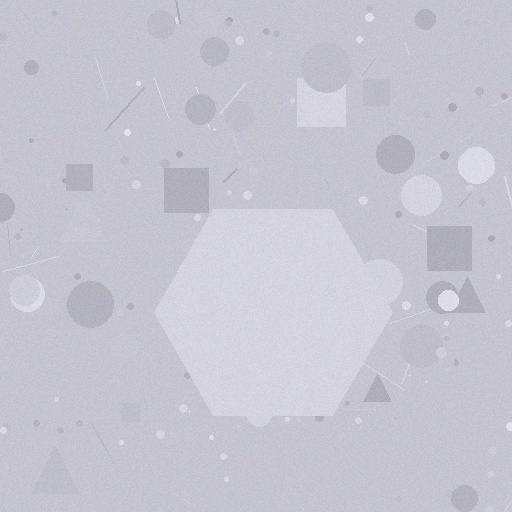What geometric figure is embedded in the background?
A hexagon is embedded in the background.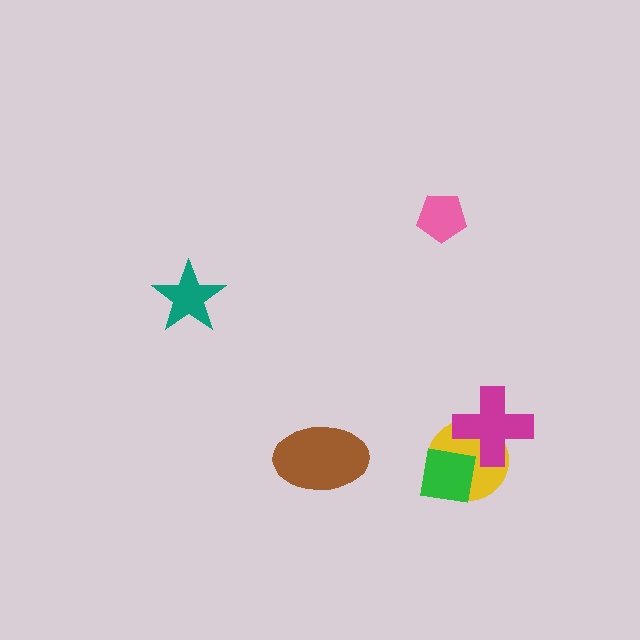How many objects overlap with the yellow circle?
2 objects overlap with the yellow circle.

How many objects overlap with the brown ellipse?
0 objects overlap with the brown ellipse.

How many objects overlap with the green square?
1 object overlaps with the green square.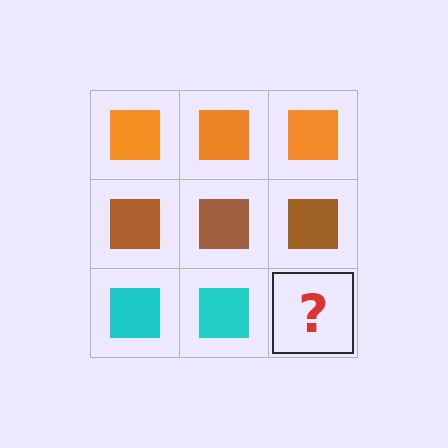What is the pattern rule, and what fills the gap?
The rule is that each row has a consistent color. The gap should be filled with a cyan square.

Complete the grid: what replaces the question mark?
The question mark should be replaced with a cyan square.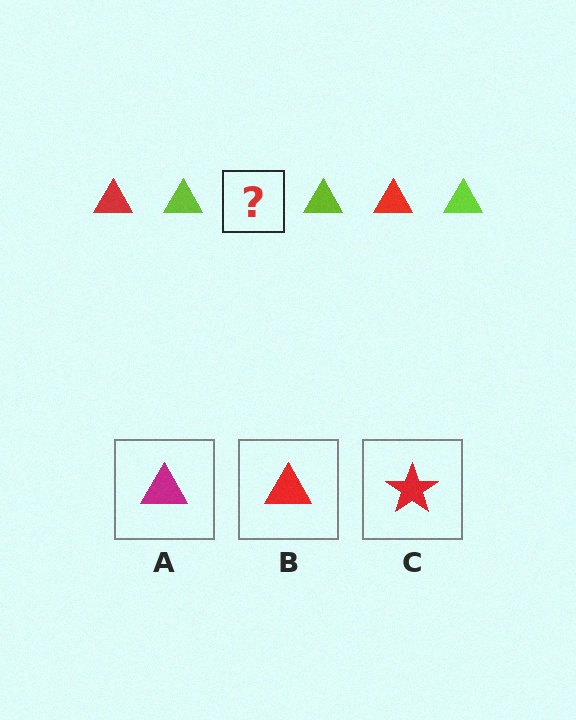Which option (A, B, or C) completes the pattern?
B.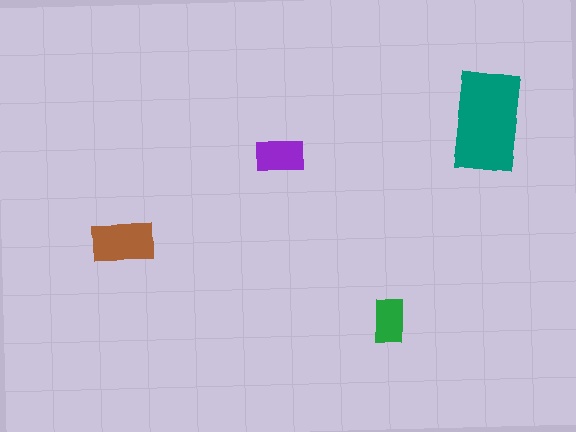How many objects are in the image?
There are 4 objects in the image.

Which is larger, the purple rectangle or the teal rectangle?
The teal one.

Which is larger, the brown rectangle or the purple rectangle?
The brown one.